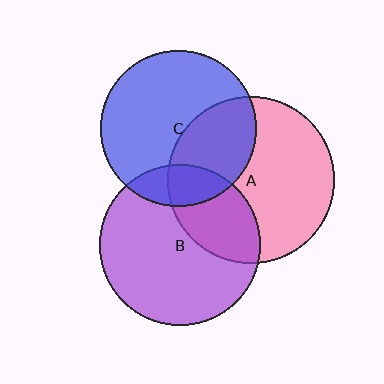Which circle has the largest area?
Circle A (pink).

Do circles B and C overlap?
Yes.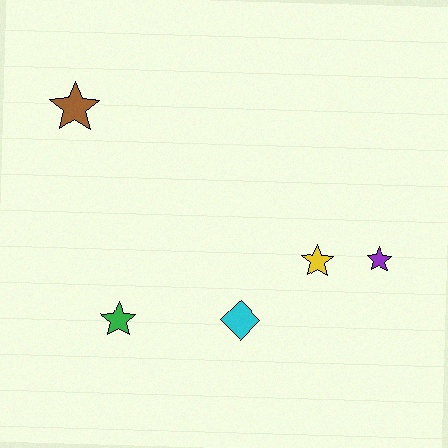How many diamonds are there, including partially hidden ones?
There is 1 diamond.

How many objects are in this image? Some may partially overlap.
There are 5 objects.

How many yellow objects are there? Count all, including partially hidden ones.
There is 1 yellow object.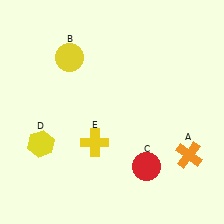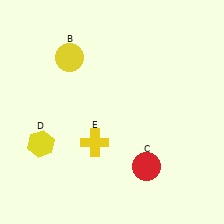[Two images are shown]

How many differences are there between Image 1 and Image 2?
There is 1 difference between the two images.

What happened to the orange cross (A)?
The orange cross (A) was removed in Image 2. It was in the bottom-right area of Image 1.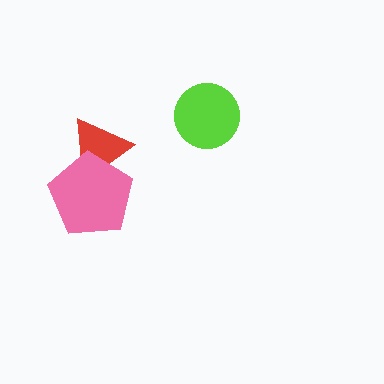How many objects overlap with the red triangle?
1 object overlaps with the red triangle.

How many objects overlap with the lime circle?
0 objects overlap with the lime circle.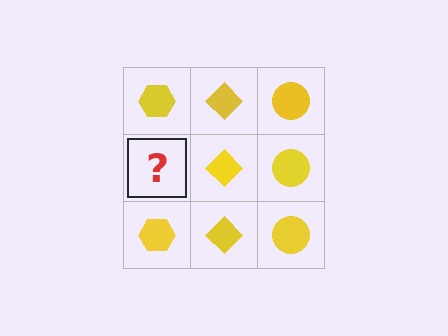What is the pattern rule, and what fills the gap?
The rule is that each column has a consistent shape. The gap should be filled with a yellow hexagon.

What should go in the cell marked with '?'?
The missing cell should contain a yellow hexagon.